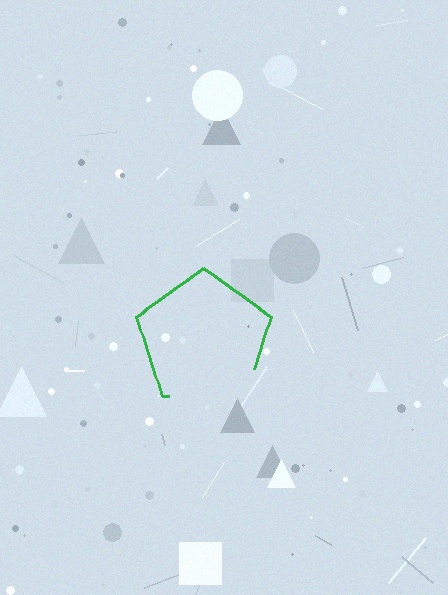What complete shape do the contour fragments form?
The contour fragments form a pentagon.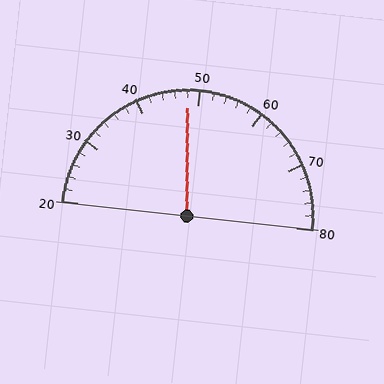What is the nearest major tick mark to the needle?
The nearest major tick mark is 50.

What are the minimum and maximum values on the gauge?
The gauge ranges from 20 to 80.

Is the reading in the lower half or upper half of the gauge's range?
The reading is in the lower half of the range (20 to 80).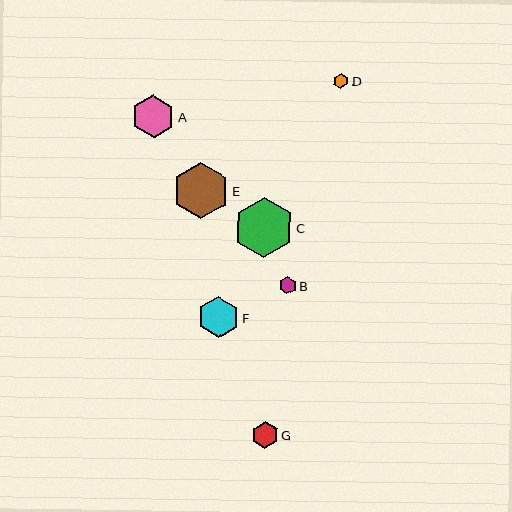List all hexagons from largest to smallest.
From largest to smallest: C, E, A, F, G, B, D.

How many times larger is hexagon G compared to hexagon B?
Hexagon G is approximately 1.6 times the size of hexagon B.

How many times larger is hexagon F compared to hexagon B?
Hexagon F is approximately 2.4 times the size of hexagon B.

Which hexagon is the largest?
Hexagon C is the largest with a size of approximately 60 pixels.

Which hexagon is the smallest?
Hexagon D is the smallest with a size of approximately 15 pixels.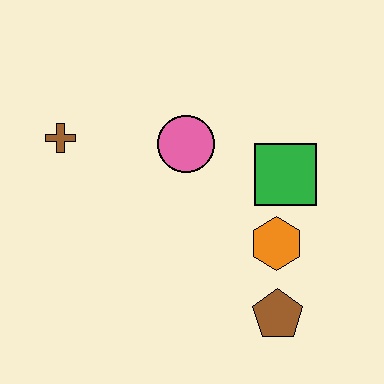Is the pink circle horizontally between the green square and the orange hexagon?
No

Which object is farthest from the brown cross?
The brown pentagon is farthest from the brown cross.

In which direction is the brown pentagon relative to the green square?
The brown pentagon is below the green square.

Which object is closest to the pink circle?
The green square is closest to the pink circle.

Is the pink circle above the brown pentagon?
Yes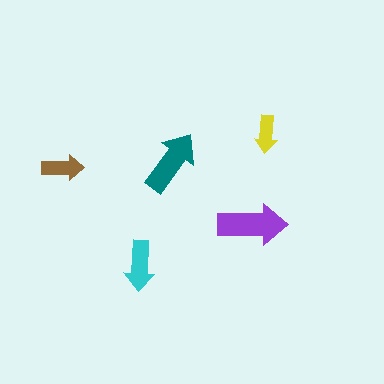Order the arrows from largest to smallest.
the purple one, the teal one, the cyan one, the brown one, the yellow one.